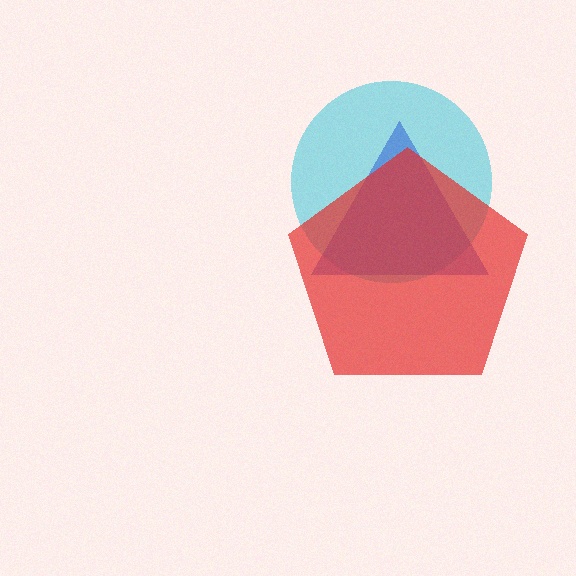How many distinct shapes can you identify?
There are 3 distinct shapes: a cyan circle, a blue triangle, a red pentagon.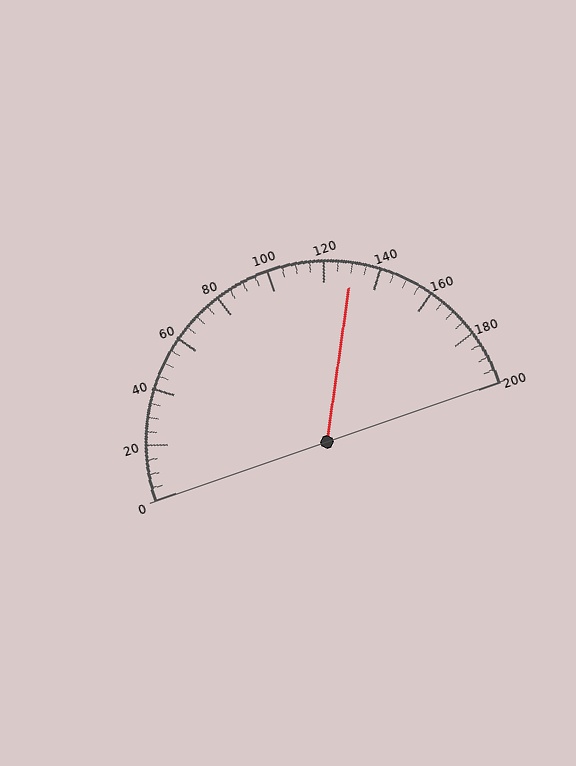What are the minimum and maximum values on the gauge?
The gauge ranges from 0 to 200.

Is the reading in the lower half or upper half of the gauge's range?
The reading is in the upper half of the range (0 to 200).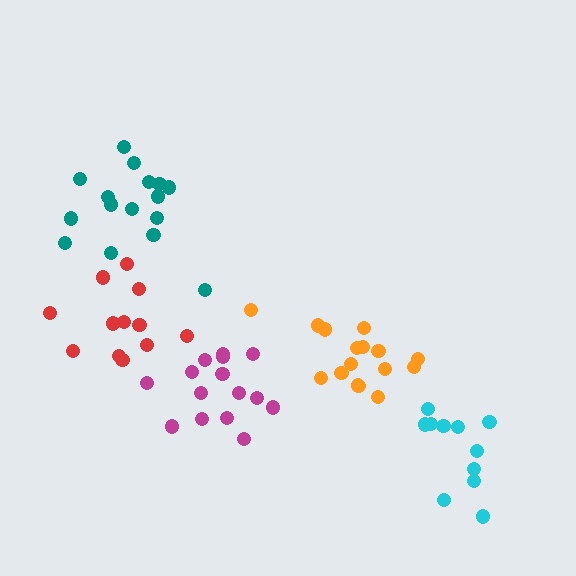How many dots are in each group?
Group 1: 15 dots, Group 2: 11 dots, Group 3: 16 dots, Group 4: 16 dots, Group 5: 12 dots (70 total).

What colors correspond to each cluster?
The clusters are colored: magenta, cyan, orange, teal, red.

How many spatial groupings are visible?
There are 5 spatial groupings.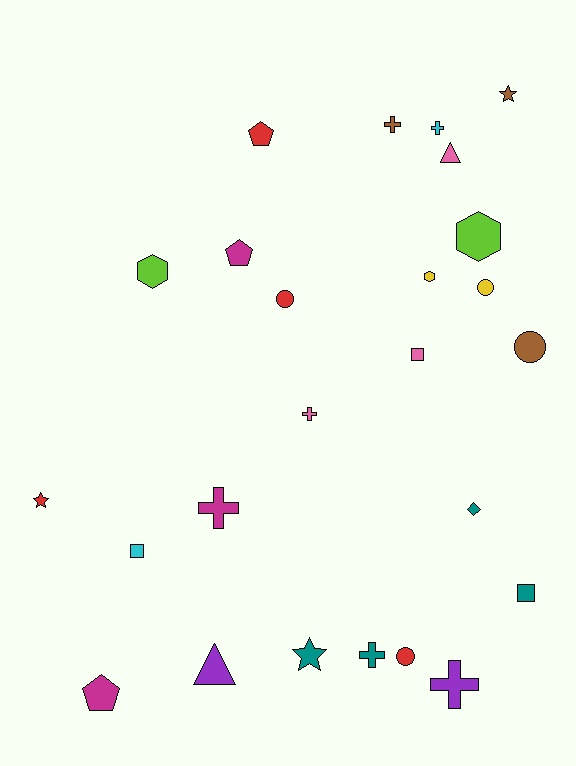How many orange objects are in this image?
There are no orange objects.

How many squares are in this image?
There are 3 squares.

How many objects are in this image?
There are 25 objects.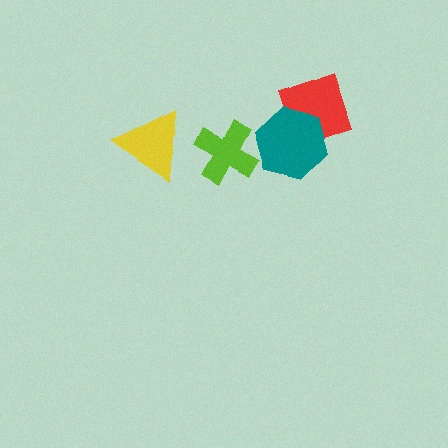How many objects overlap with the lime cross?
0 objects overlap with the lime cross.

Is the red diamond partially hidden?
Yes, it is partially covered by another shape.